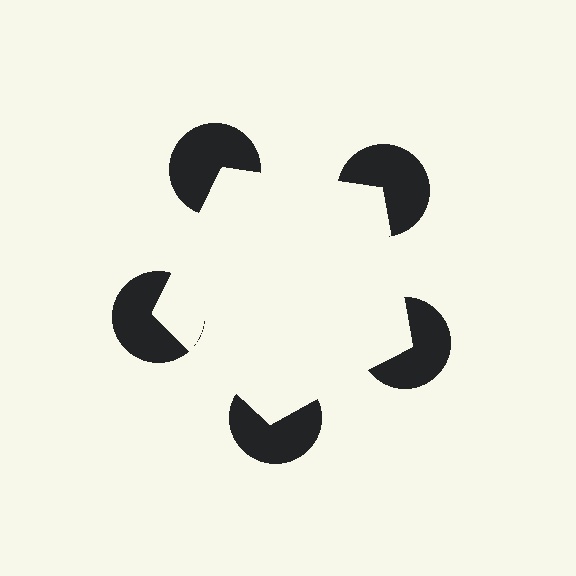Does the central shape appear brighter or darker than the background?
It typically appears slightly brighter than the background, even though no actual brightness change is drawn.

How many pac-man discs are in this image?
There are 5 — one at each vertex of the illusory pentagon.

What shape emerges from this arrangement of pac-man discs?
An illusory pentagon — its edges are inferred from the aligned wedge cuts in the pac-man discs, not physically drawn.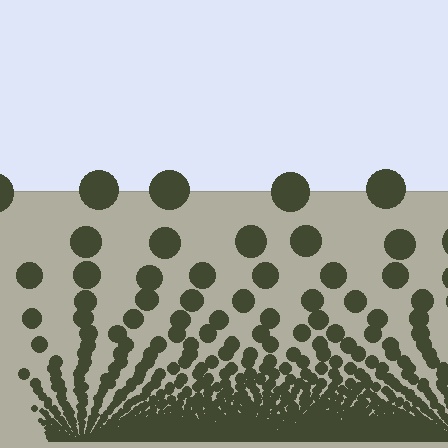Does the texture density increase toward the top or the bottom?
Density increases toward the bottom.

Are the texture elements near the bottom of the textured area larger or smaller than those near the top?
Smaller. The gradient is inverted — elements near the bottom are smaller and denser.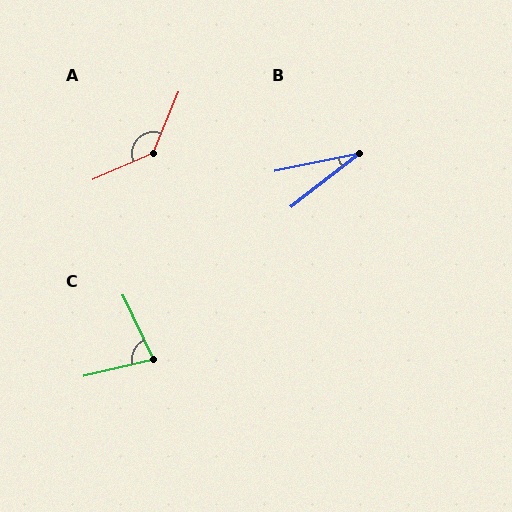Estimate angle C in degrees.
Approximately 79 degrees.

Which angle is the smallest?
B, at approximately 26 degrees.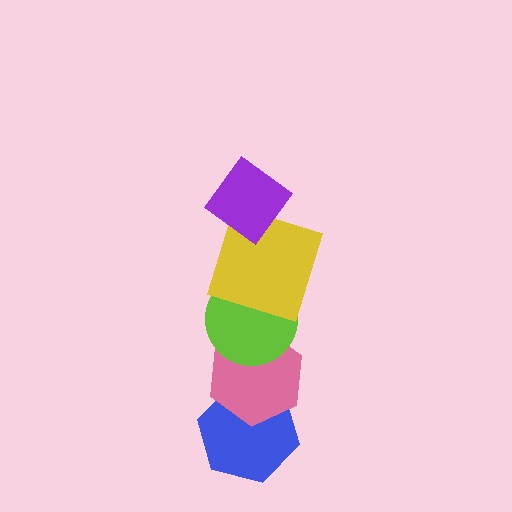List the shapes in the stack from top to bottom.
From top to bottom: the purple diamond, the yellow square, the lime circle, the pink hexagon, the blue hexagon.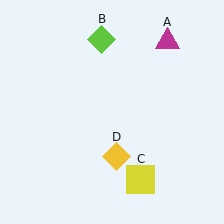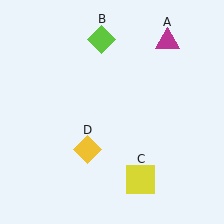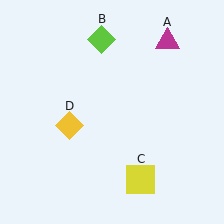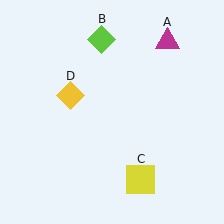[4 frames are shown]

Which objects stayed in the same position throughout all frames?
Magenta triangle (object A) and lime diamond (object B) and yellow square (object C) remained stationary.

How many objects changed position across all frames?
1 object changed position: yellow diamond (object D).